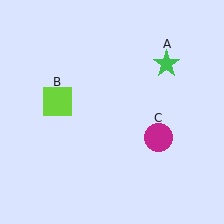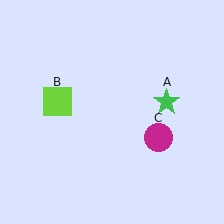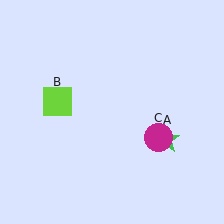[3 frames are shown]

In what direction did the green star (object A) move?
The green star (object A) moved down.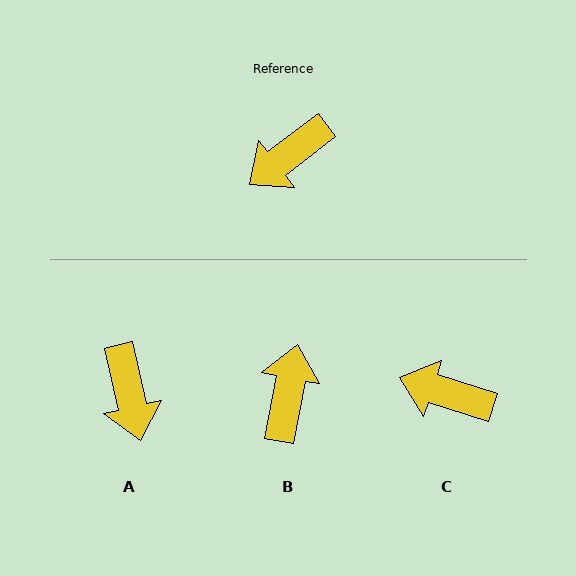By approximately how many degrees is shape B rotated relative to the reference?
Approximately 138 degrees clockwise.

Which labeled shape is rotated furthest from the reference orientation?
B, about 138 degrees away.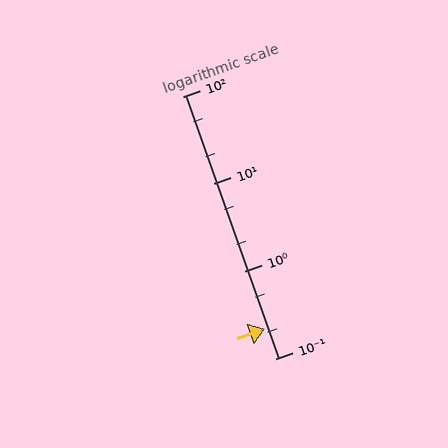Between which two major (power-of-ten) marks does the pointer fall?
The pointer is between 0.1 and 1.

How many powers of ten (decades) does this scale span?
The scale spans 3 decades, from 0.1 to 100.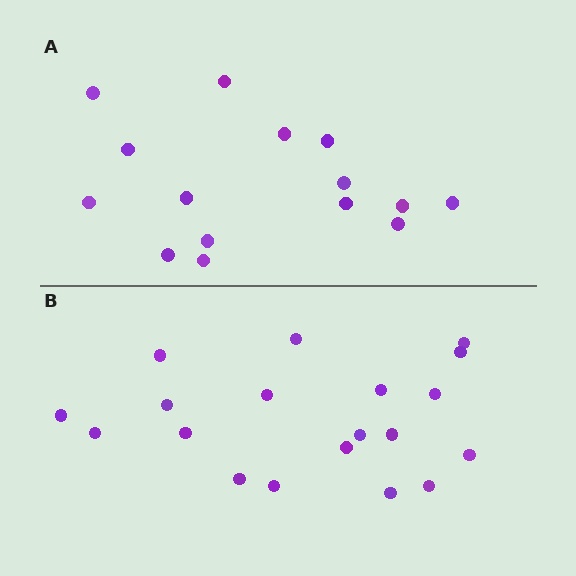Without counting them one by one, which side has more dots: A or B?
Region B (the bottom region) has more dots.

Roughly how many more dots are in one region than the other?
Region B has about 4 more dots than region A.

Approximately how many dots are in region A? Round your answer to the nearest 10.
About 20 dots. (The exact count is 15, which rounds to 20.)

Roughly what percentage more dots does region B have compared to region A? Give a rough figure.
About 25% more.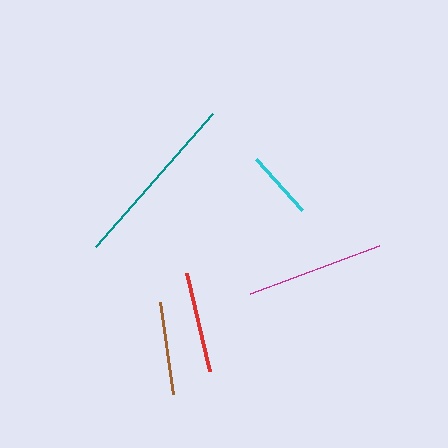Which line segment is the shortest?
The cyan line is the shortest at approximately 69 pixels.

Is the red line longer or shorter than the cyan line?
The red line is longer than the cyan line.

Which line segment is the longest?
The teal line is the longest at approximately 177 pixels.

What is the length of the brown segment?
The brown segment is approximately 93 pixels long.